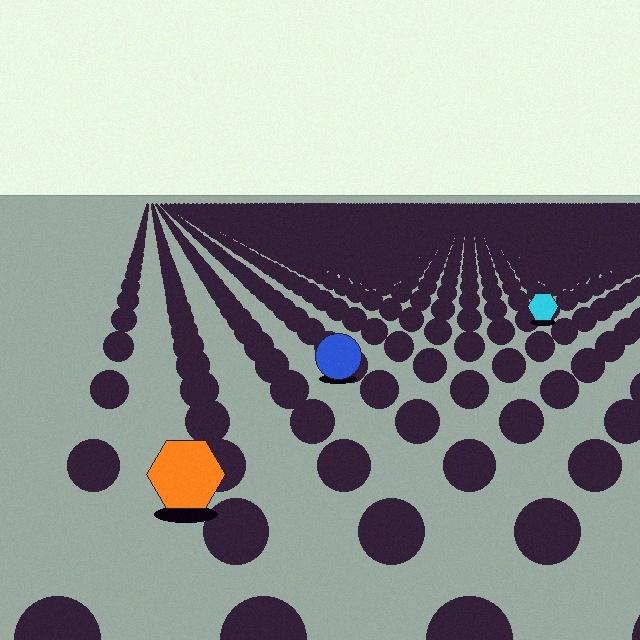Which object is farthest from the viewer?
The cyan hexagon is farthest from the viewer. It appears smaller and the ground texture around it is denser.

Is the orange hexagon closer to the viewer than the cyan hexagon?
Yes. The orange hexagon is closer — you can tell from the texture gradient: the ground texture is coarser near it.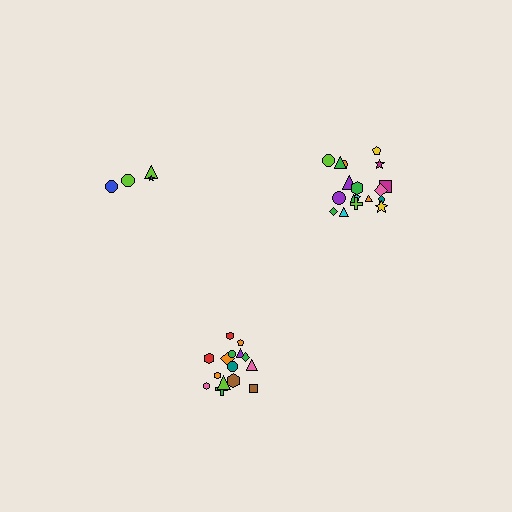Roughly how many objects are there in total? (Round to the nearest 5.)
Roughly 35 objects in total.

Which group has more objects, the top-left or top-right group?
The top-right group.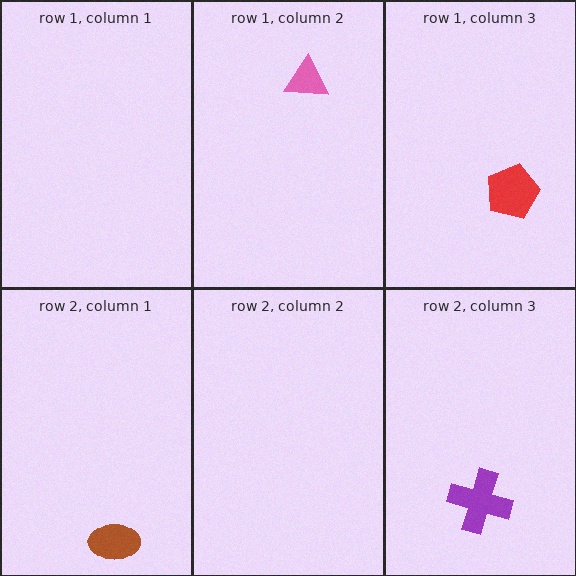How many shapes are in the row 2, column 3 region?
1.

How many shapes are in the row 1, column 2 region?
1.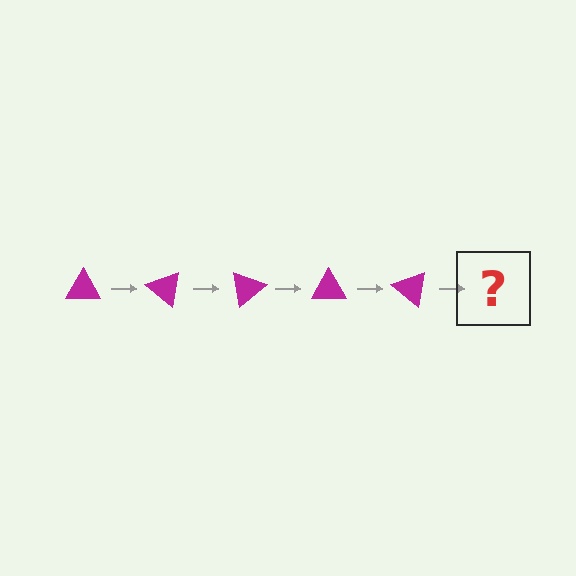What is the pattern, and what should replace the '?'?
The pattern is that the triangle rotates 40 degrees each step. The '?' should be a magenta triangle rotated 200 degrees.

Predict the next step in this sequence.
The next step is a magenta triangle rotated 200 degrees.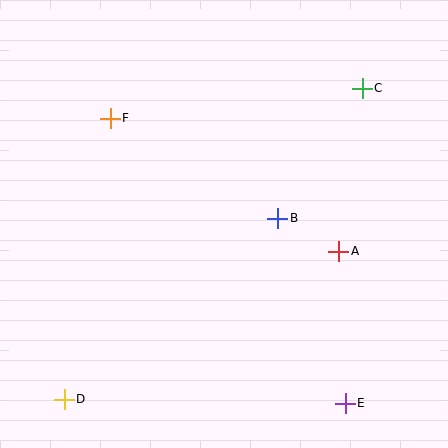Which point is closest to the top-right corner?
Point C is closest to the top-right corner.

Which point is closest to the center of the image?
Point B at (278, 218) is closest to the center.